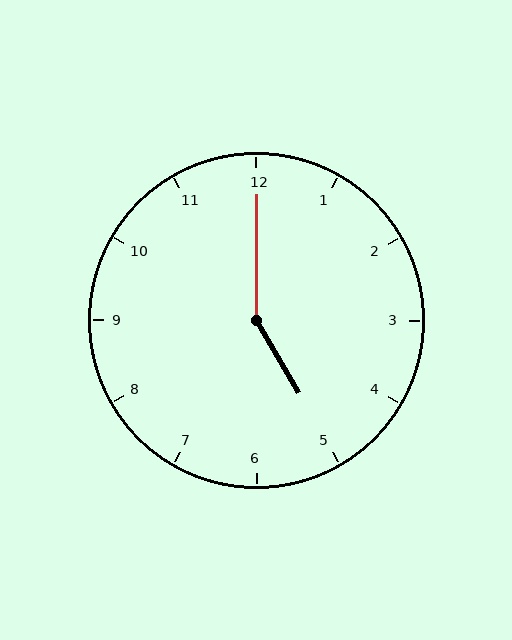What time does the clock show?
5:00.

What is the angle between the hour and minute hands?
Approximately 150 degrees.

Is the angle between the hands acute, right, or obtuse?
It is obtuse.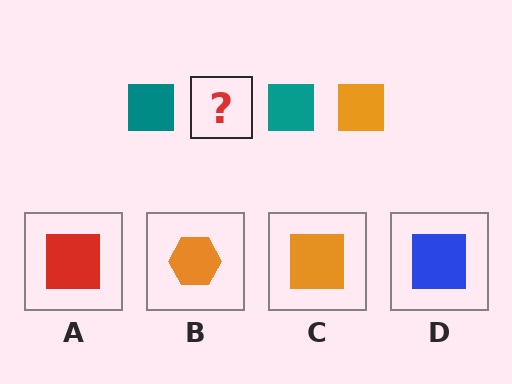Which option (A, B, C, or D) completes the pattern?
C.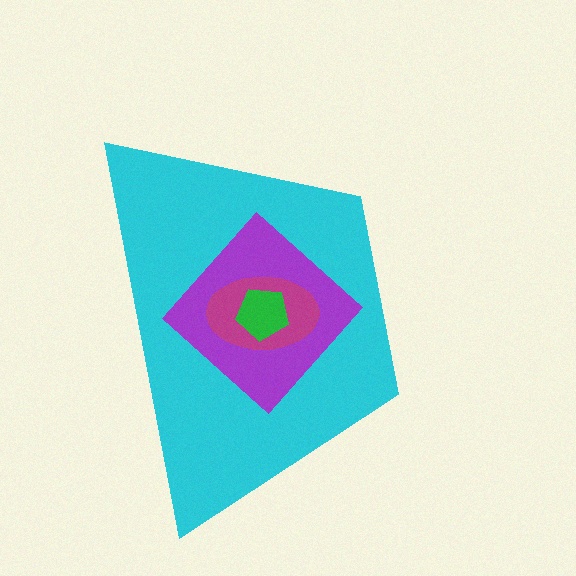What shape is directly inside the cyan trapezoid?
The purple diamond.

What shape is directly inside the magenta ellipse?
The green pentagon.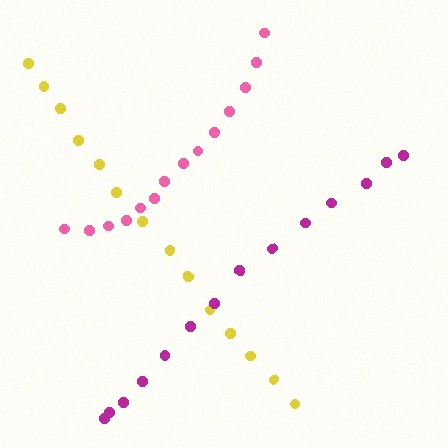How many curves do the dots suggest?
There are 3 distinct paths.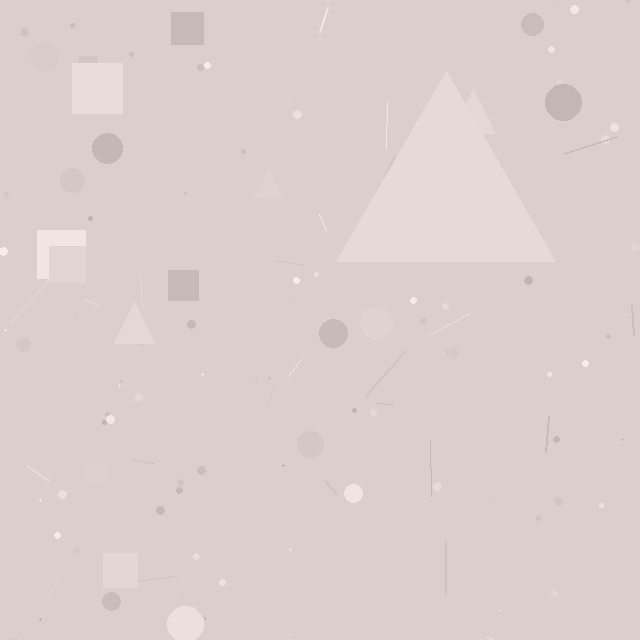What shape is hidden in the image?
A triangle is hidden in the image.